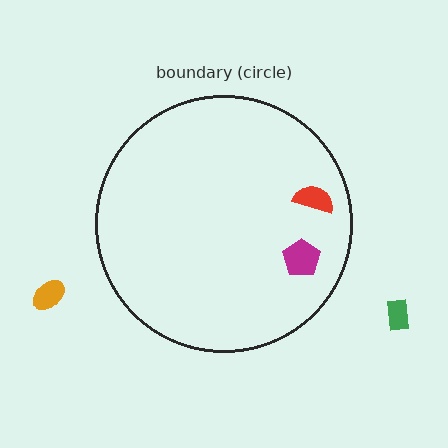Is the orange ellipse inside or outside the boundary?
Outside.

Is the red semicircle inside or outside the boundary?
Inside.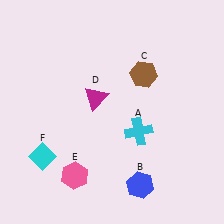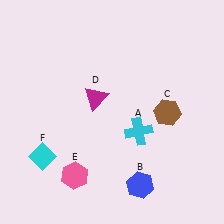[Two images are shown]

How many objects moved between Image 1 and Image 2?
1 object moved between the two images.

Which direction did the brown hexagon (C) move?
The brown hexagon (C) moved down.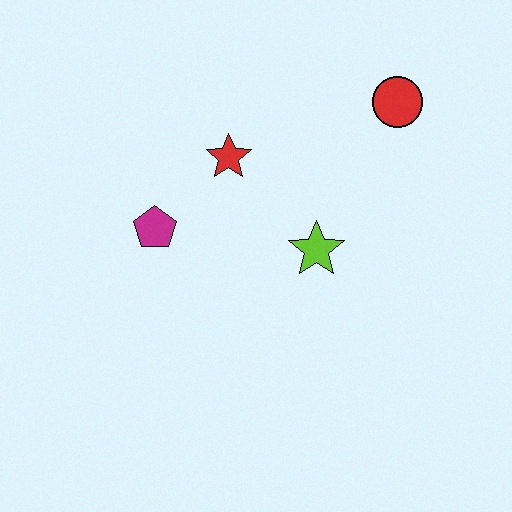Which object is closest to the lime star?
The red star is closest to the lime star.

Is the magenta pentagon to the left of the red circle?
Yes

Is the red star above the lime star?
Yes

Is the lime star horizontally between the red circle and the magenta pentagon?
Yes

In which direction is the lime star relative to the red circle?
The lime star is below the red circle.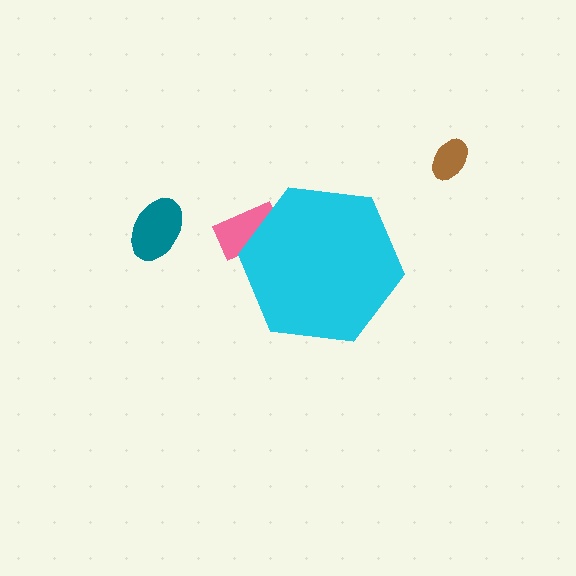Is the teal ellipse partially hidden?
No, the teal ellipse is fully visible.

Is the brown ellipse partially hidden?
No, the brown ellipse is fully visible.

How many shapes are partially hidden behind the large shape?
1 shape is partially hidden.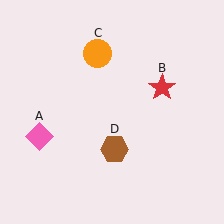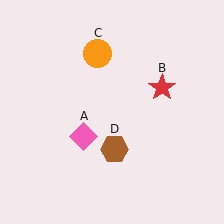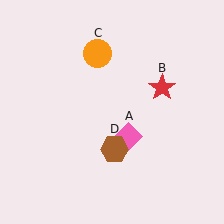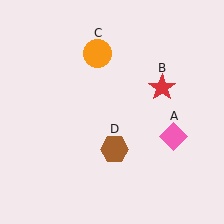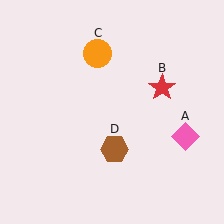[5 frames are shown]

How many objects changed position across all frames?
1 object changed position: pink diamond (object A).